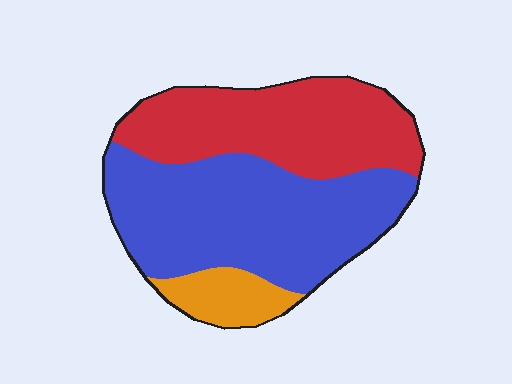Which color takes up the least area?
Orange, at roughly 10%.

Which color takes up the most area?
Blue, at roughly 50%.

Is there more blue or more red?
Blue.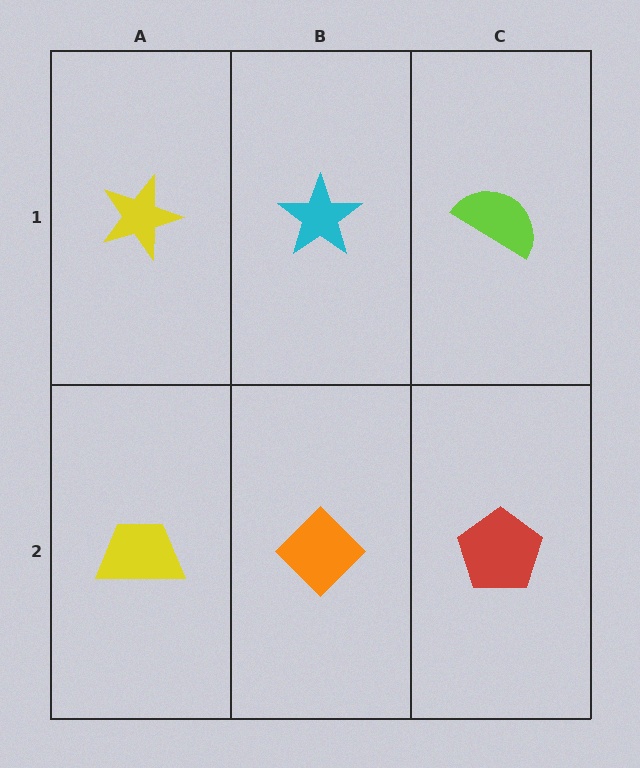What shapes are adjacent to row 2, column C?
A lime semicircle (row 1, column C), an orange diamond (row 2, column B).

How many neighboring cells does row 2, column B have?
3.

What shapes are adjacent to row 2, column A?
A yellow star (row 1, column A), an orange diamond (row 2, column B).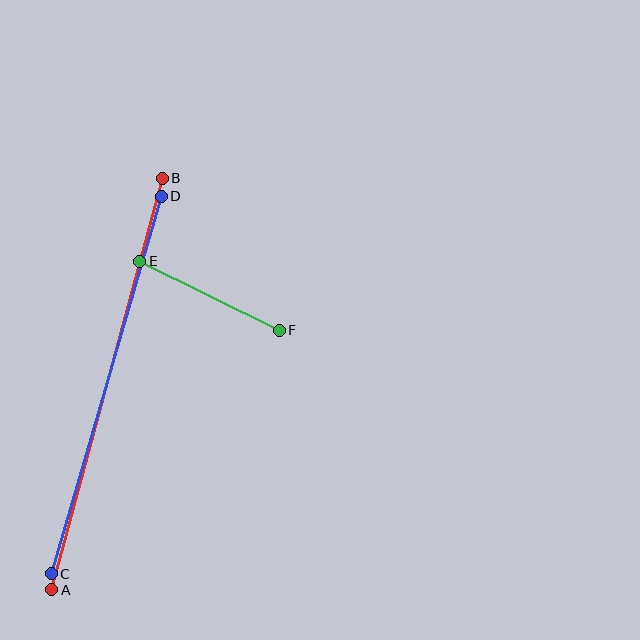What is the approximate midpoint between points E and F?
The midpoint is at approximately (210, 296) pixels.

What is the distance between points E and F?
The distance is approximately 155 pixels.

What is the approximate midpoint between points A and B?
The midpoint is at approximately (107, 384) pixels.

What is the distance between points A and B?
The distance is approximately 426 pixels.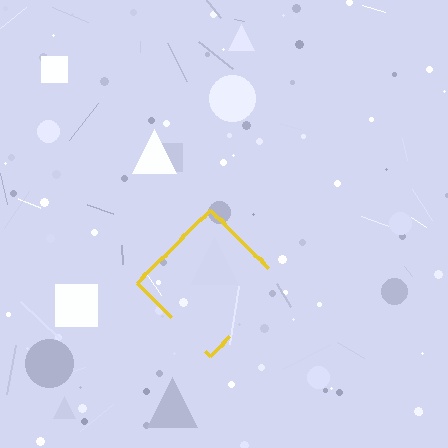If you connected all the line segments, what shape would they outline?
They would outline a diamond.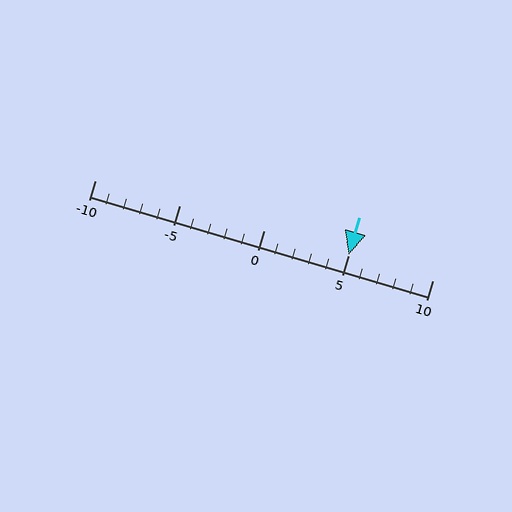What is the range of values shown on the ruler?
The ruler shows values from -10 to 10.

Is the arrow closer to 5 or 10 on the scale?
The arrow is closer to 5.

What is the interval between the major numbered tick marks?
The major tick marks are spaced 5 units apart.